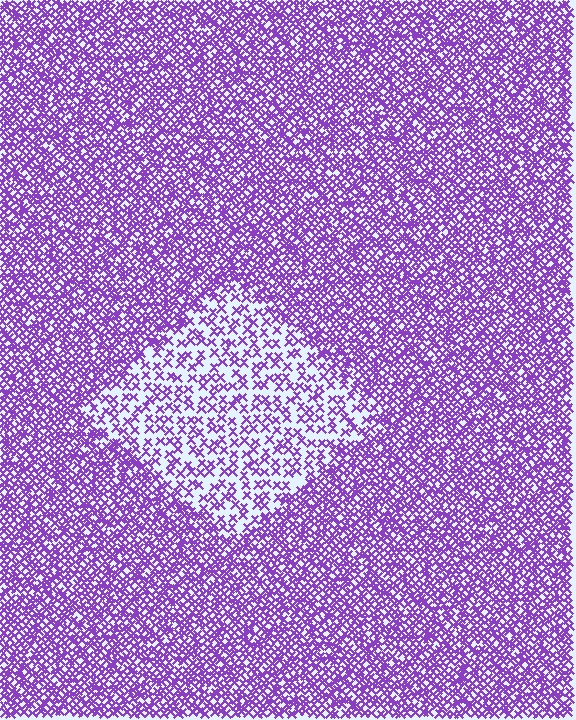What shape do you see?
I see a diamond.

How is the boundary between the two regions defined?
The boundary is defined by a change in element density (approximately 2.3x ratio). All elements are the same color, size, and shape.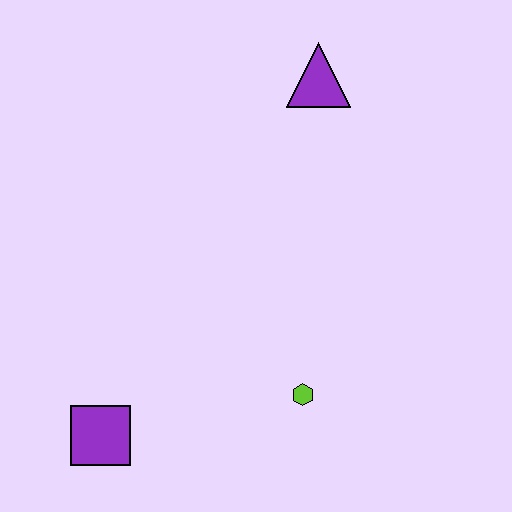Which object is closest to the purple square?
The lime hexagon is closest to the purple square.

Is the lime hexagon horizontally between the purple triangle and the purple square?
Yes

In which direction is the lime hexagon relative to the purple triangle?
The lime hexagon is below the purple triangle.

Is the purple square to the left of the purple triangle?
Yes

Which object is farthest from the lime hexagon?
The purple triangle is farthest from the lime hexagon.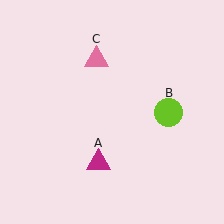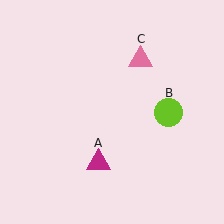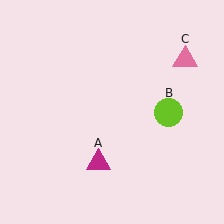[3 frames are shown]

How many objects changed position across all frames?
1 object changed position: pink triangle (object C).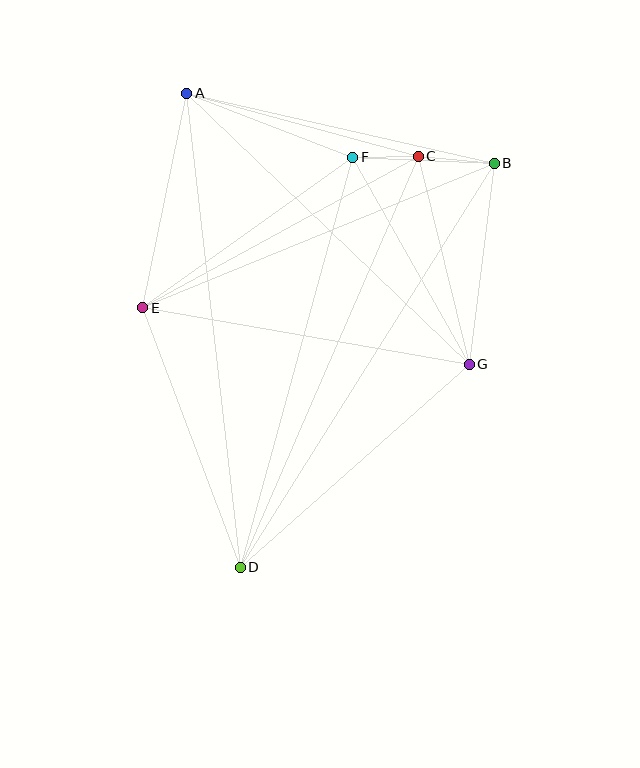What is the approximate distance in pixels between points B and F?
The distance between B and F is approximately 142 pixels.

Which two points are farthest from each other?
Points B and D are farthest from each other.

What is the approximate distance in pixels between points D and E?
The distance between D and E is approximately 277 pixels.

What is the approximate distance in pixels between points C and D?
The distance between C and D is approximately 448 pixels.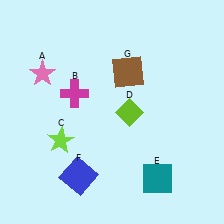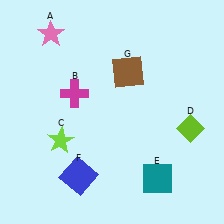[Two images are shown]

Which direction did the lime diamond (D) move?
The lime diamond (D) moved right.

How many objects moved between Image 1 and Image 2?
2 objects moved between the two images.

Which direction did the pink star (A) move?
The pink star (A) moved up.